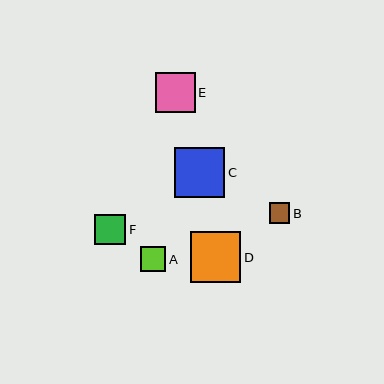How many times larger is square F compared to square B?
Square F is approximately 1.5 times the size of square B.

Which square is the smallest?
Square B is the smallest with a size of approximately 20 pixels.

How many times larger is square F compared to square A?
Square F is approximately 1.2 times the size of square A.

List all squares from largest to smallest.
From largest to smallest: D, C, E, F, A, B.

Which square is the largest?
Square D is the largest with a size of approximately 51 pixels.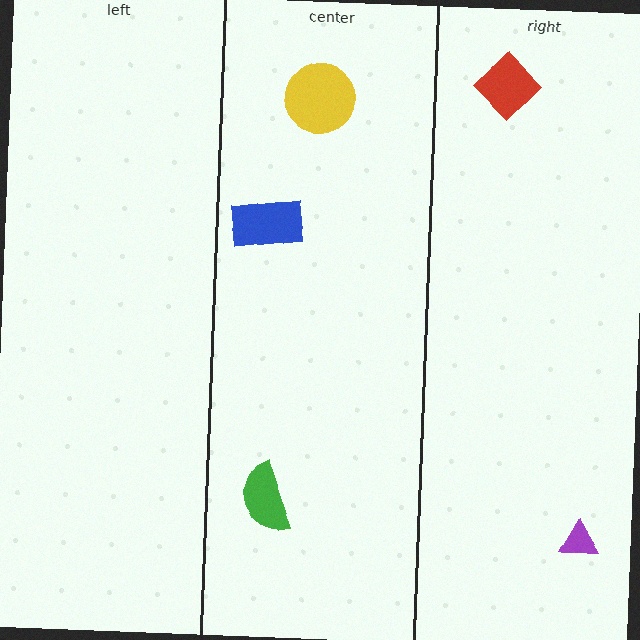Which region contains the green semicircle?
The center region.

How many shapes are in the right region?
2.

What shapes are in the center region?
The blue rectangle, the green semicircle, the yellow circle.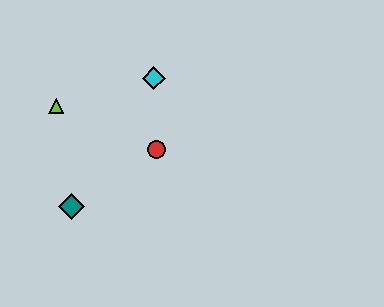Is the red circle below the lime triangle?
Yes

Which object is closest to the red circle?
The cyan diamond is closest to the red circle.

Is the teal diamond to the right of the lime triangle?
Yes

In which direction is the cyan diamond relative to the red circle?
The cyan diamond is above the red circle.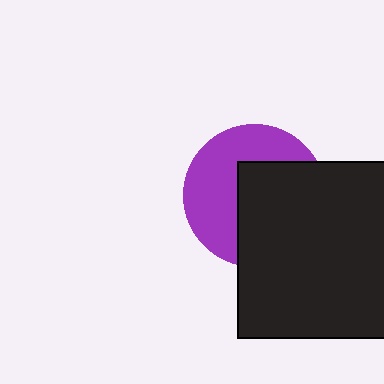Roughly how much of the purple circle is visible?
About half of it is visible (roughly 49%).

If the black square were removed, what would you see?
You would see the complete purple circle.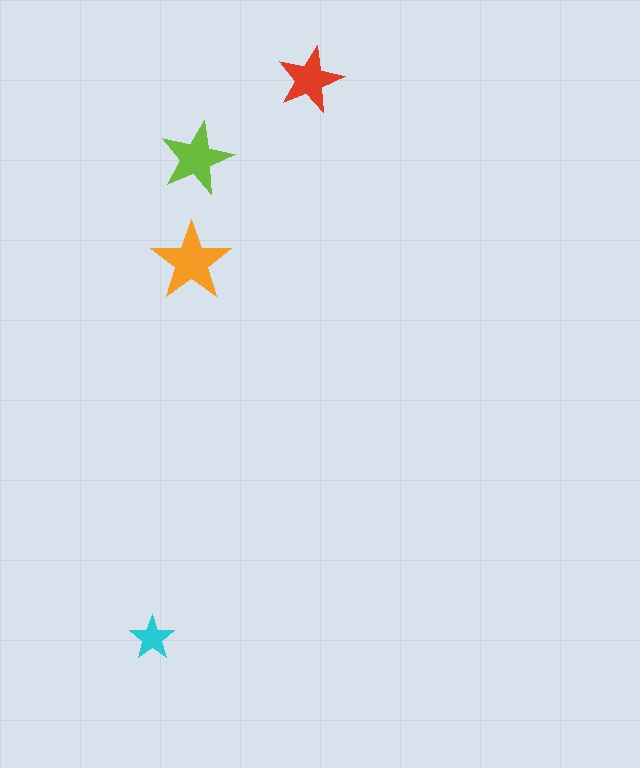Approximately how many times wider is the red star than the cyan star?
About 1.5 times wider.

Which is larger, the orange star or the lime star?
The orange one.